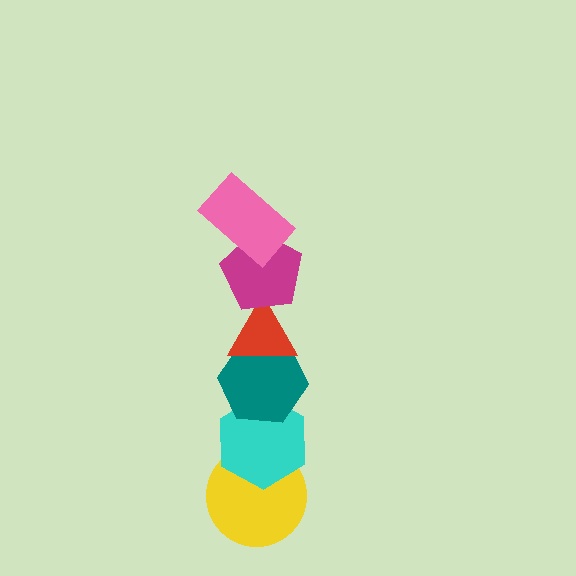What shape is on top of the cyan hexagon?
The teal hexagon is on top of the cyan hexagon.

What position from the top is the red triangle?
The red triangle is 3rd from the top.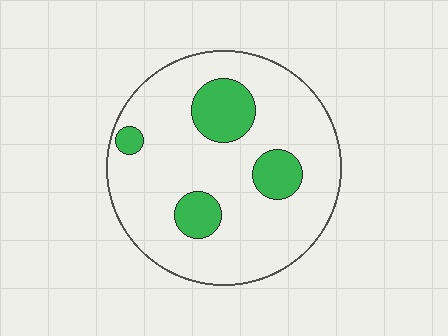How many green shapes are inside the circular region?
4.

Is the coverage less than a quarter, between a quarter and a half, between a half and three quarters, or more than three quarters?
Less than a quarter.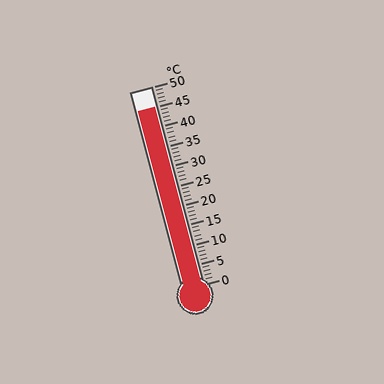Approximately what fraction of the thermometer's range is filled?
The thermometer is filled to approximately 90% of its range.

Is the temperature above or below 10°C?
The temperature is above 10°C.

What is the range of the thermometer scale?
The thermometer scale ranges from 0°C to 50°C.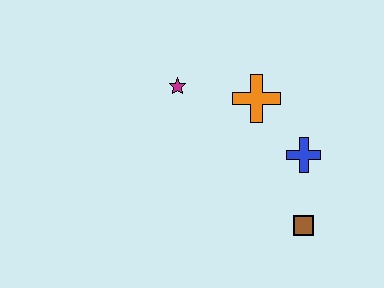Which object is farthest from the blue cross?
The magenta star is farthest from the blue cross.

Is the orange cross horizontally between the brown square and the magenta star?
Yes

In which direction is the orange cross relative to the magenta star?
The orange cross is to the right of the magenta star.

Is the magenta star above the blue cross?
Yes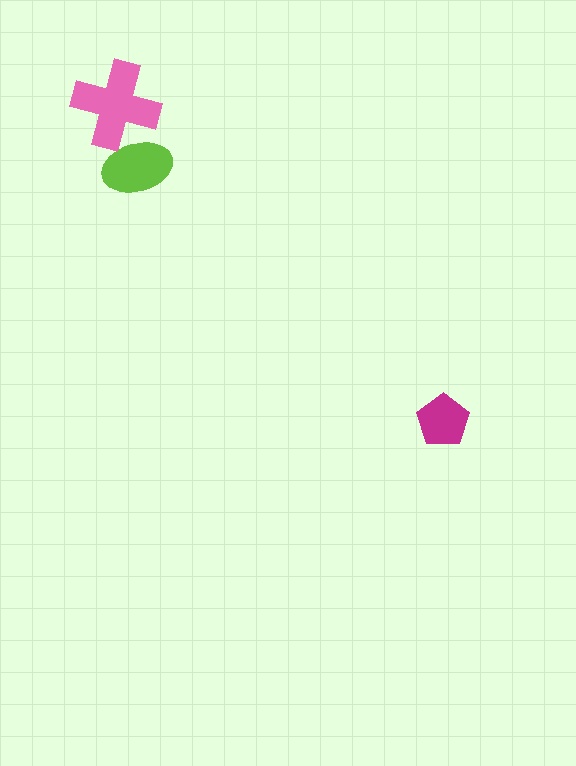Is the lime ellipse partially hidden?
Yes, it is partially covered by another shape.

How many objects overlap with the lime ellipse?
1 object overlaps with the lime ellipse.